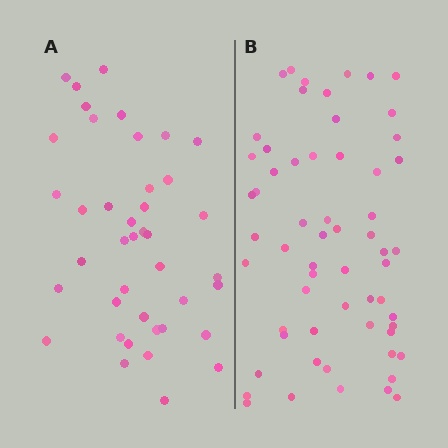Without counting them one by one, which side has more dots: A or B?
Region B (the right region) has more dots.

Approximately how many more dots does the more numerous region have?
Region B has approximately 20 more dots than region A.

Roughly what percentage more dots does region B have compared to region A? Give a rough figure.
About 45% more.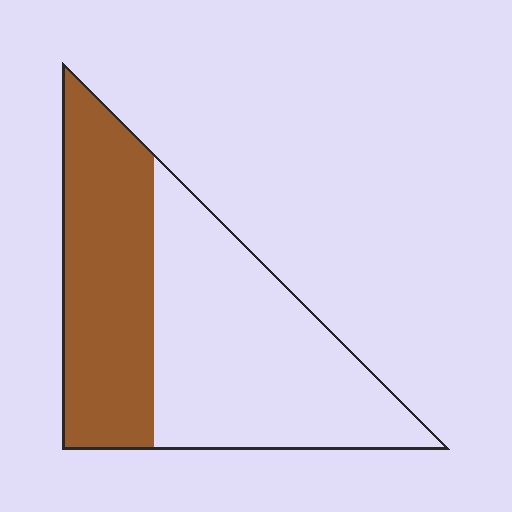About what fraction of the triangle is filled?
About two fifths (2/5).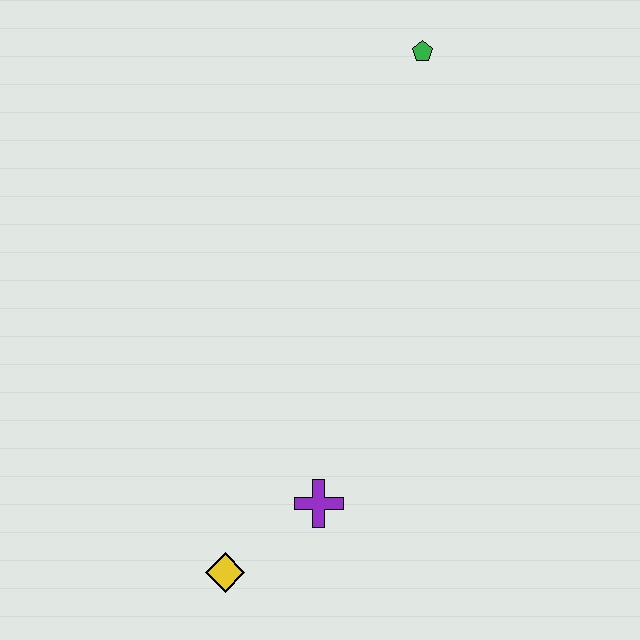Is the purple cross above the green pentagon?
No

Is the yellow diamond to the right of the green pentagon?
No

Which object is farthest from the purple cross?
The green pentagon is farthest from the purple cross.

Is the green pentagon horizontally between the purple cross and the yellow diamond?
No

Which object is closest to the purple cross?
The yellow diamond is closest to the purple cross.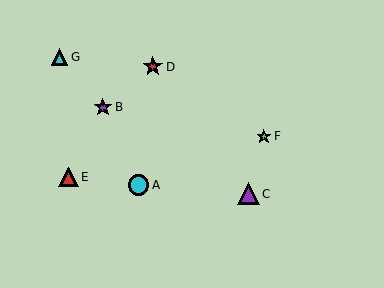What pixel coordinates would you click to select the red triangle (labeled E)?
Click at (68, 177) to select the red triangle E.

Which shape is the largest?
The purple triangle (labeled C) is the largest.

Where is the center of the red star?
The center of the red star is at (153, 67).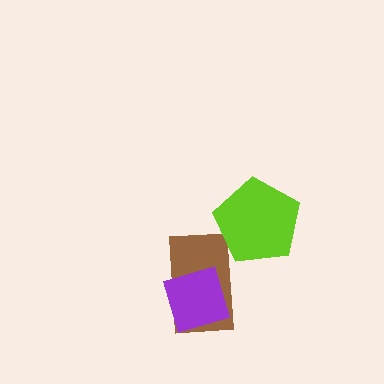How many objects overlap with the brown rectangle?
2 objects overlap with the brown rectangle.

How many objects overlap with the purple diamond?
1 object overlaps with the purple diamond.